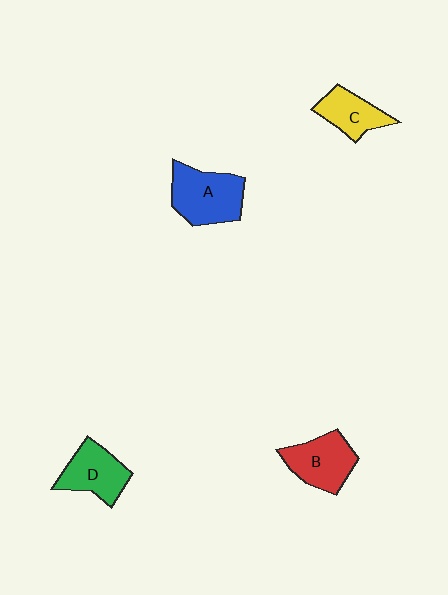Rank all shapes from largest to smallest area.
From largest to smallest: A (blue), B (red), D (green), C (yellow).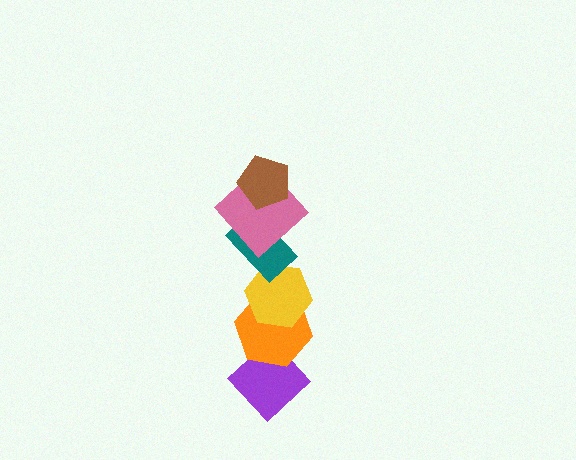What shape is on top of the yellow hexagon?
The teal rectangle is on top of the yellow hexagon.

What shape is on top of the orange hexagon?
The yellow hexagon is on top of the orange hexagon.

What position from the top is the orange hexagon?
The orange hexagon is 5th from the top.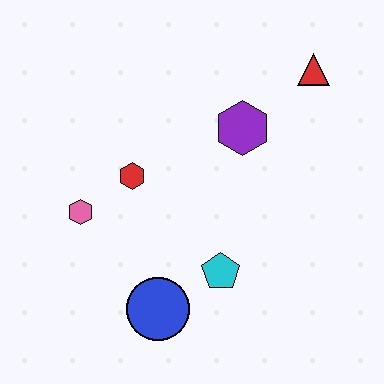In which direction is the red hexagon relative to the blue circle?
The red hexagon is above the blue circle.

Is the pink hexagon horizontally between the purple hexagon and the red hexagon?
No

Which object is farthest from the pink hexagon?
The red triangle is farthest from the pink hexagon.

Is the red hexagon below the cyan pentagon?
No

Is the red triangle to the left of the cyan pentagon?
No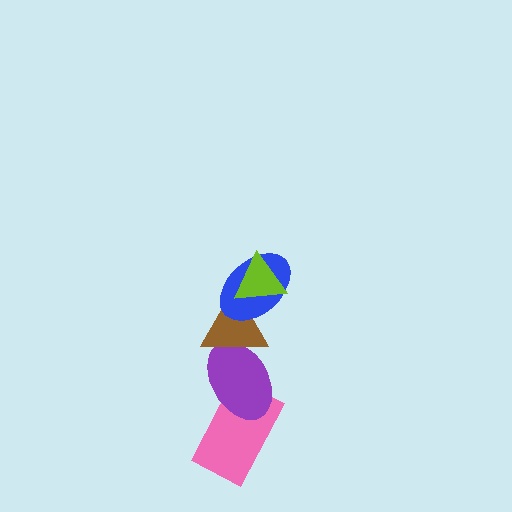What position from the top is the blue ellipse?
The blue ellipse is 2nd from the top.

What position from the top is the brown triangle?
The brown triangle is 3rd from the top.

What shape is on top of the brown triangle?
The blue ellipse is on top of the brown triangle.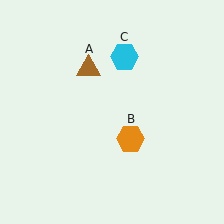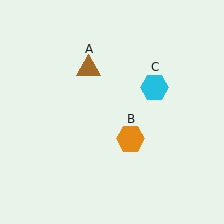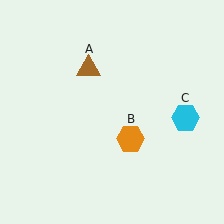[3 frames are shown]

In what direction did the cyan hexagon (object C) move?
The cyan hexagon (object C) moved down and to the right.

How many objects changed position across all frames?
1 object changed position: cyan hexagon (object C).